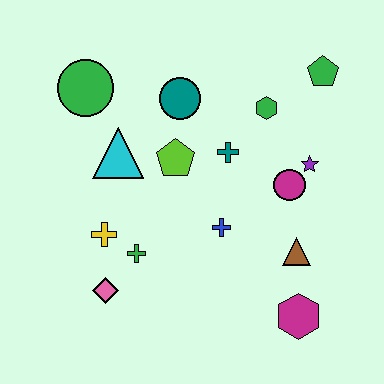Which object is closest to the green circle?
The cyan triangle is closest to the green circle.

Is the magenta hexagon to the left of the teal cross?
No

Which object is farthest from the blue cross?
The green circle is farthest from the blue cross.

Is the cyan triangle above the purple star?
Yes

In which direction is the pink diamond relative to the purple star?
The pink diamond is to the left of the purple star.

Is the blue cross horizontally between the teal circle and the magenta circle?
Yes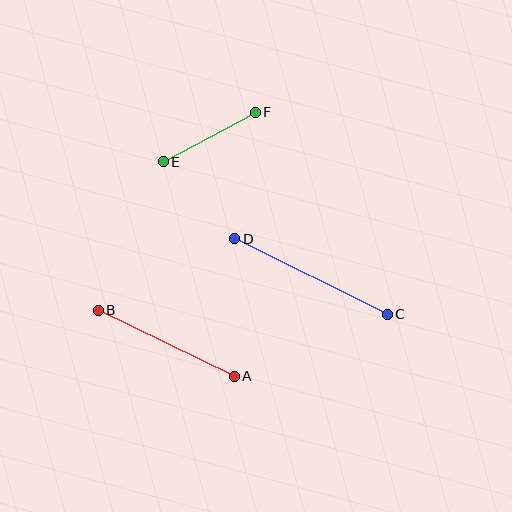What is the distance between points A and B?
The distance is approximately 151 pixels.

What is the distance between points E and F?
The distance is approximately 105 pixels.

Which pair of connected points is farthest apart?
Points C and D are farthest apart.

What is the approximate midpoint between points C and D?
The midpoint is at approximately (311, 277) pixels.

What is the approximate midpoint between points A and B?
The midpoint is at approximately (166, 343) pixels.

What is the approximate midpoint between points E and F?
The midpoint is at approximately (209, 137) pixels.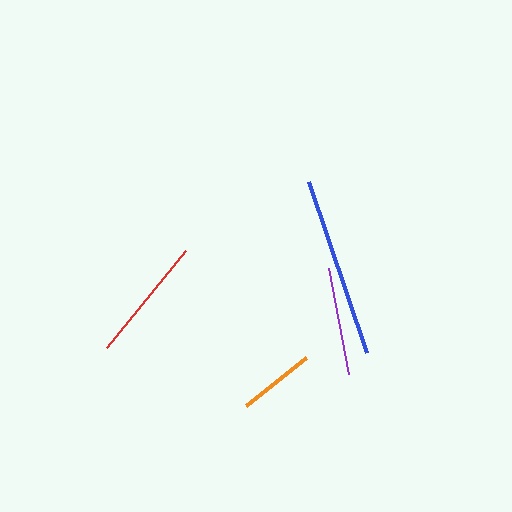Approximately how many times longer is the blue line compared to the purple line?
The blue line is approximately 1.7 times the length of the purple line.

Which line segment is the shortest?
The orange line is the shortest at approximately 76 pixels.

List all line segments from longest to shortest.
From longest to shortest: blue, red, purple, orange.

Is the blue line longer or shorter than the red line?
The blue line is longer than the red line.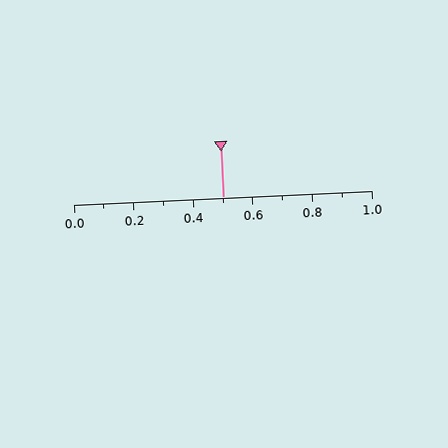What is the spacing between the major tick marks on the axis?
The major ticks are spaced 0.2 apart.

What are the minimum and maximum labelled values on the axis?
The axis runs from 0.0 to 1.0.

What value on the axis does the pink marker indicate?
The marker indicates approximately 0.5.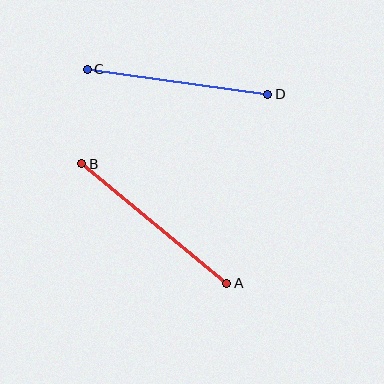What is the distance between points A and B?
The distance is approximately 188 pixels.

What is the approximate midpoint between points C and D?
The midpoint is at approximately (177, 82) pixels.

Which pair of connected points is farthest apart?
Points A and B are farthest apart.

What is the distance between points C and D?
The distance is approximately 182 pixels.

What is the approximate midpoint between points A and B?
The midpoint is at approximately (154, 224) pixels.